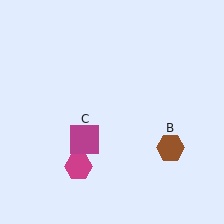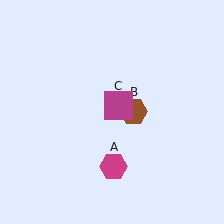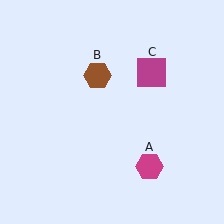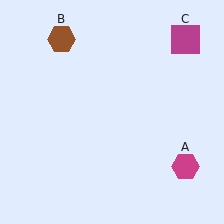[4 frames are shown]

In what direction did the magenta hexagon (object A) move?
The magenta hexagon (object A) moved right.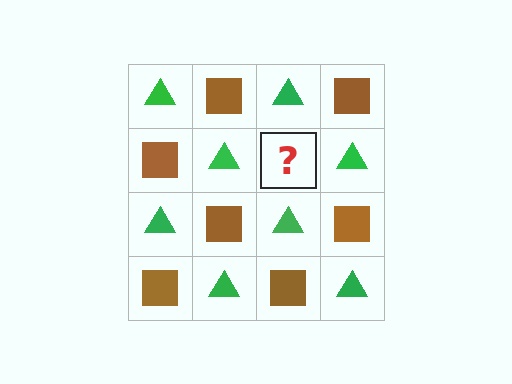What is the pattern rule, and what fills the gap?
The rule is that it alternates green triangle and brown square in a checkerboard pattern. The gap should be filled with a brown square.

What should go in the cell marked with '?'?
The missing cell should contain a brown square.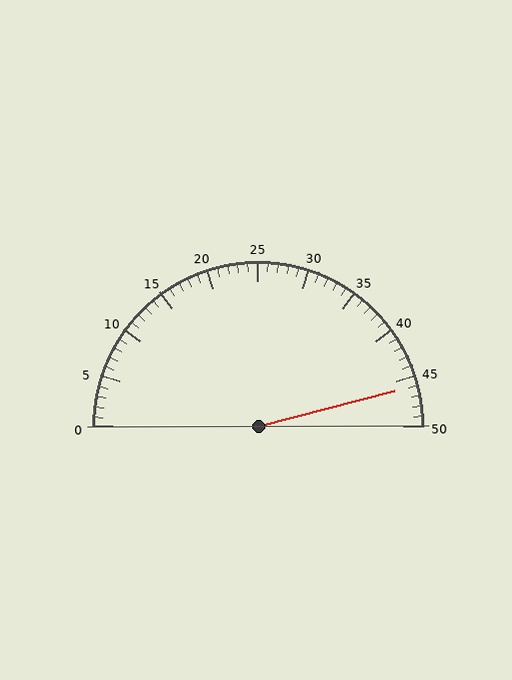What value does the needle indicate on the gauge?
The needle indicates approximately 46.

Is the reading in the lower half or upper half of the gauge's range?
The reading is in the upper half of the range (0 to 50).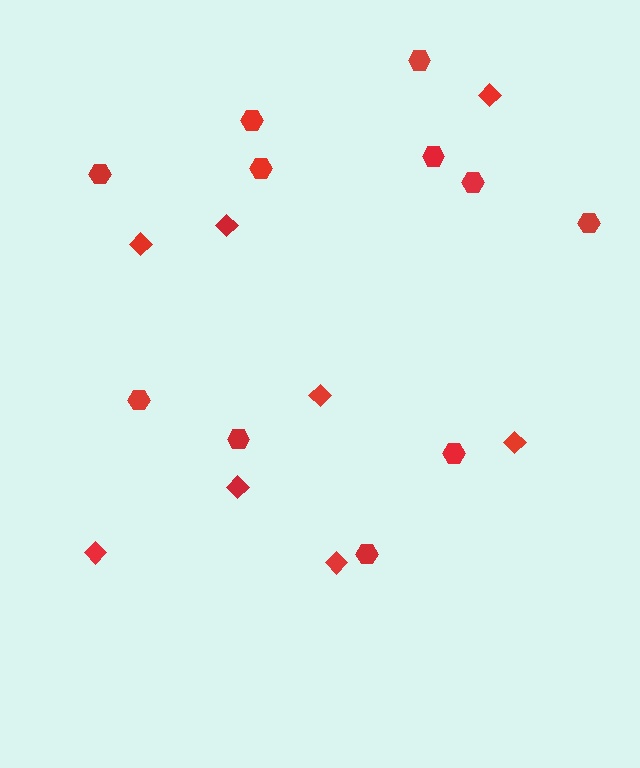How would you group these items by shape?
There are 2 groups: one group of diamonds (8) and one group of hexagons (11).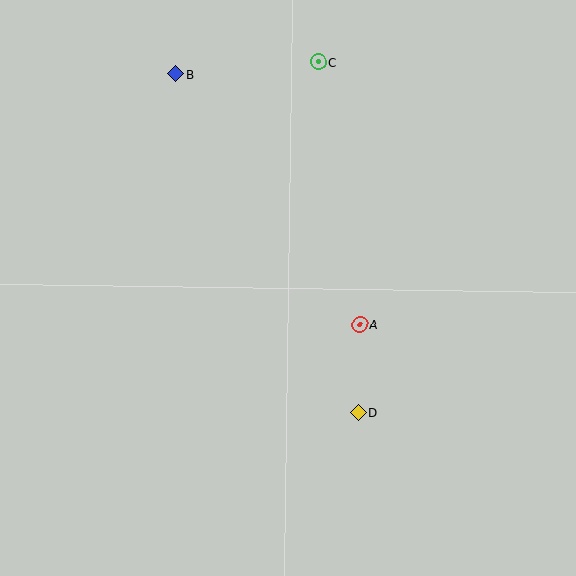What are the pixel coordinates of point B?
Point B is at (176, 74).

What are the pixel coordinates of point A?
Point A is at (360, 325).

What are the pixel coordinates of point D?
Point D is at (359, 413).